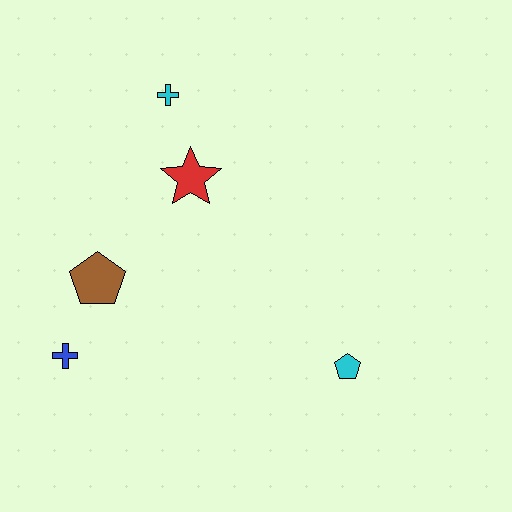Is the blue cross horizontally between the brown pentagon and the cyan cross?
No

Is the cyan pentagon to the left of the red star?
No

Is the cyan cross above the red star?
Yes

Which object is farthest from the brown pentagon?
The cyan pentagon is farthest from the brown pentagon.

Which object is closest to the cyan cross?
The red star is closest to the cyan cross.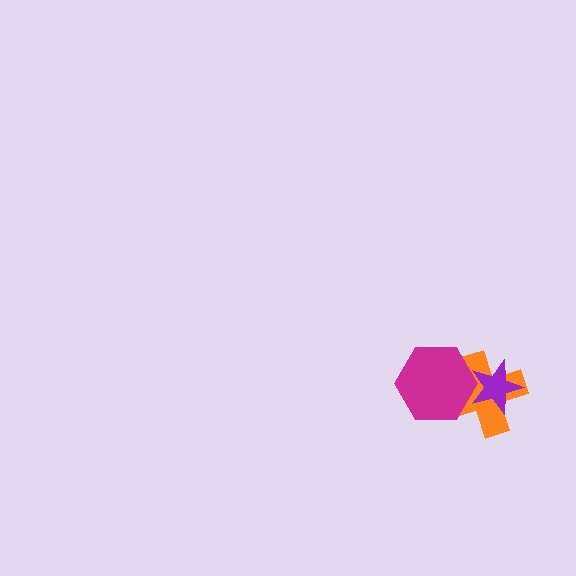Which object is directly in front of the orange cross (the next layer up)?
The purple star is directly in front of the orange cross.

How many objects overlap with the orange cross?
2 objects overlap with the orange cross.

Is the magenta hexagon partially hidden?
No, no other shape covers it.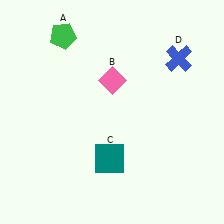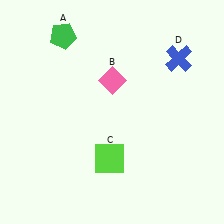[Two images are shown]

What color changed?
The square (C) changed from teal in Image 1 to lime in Image 2.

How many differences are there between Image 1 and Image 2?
There is 1 difference between the two images.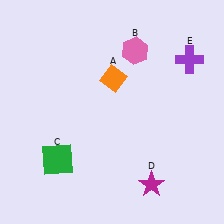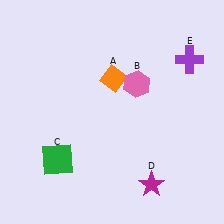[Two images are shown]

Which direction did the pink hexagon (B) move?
The pink hexagon (B) moved down.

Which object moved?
The pink hexagon (B) moved down.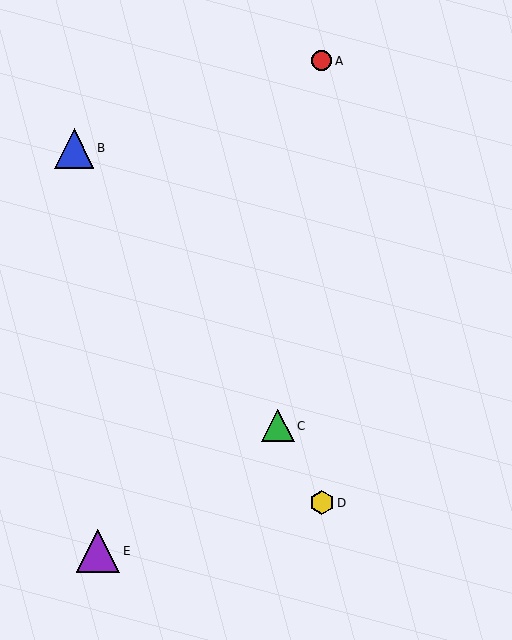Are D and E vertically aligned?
No, D is at x≈322 and E is at x≈98.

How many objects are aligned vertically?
2 objects (A, D) are aligned vertically.